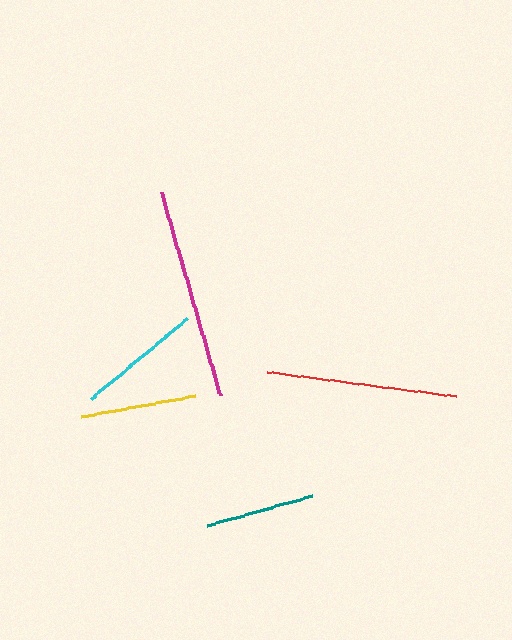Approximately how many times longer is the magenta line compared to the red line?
The magenta line is approximately 1.1 times the length of the red line.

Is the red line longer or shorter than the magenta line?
The magenta line is longer than the red line.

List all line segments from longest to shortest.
From longest to shortest: magenta, red, cyan, yellow, teal.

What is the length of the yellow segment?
The yellow segment is approximately 116 pixels long.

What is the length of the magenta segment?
The magenta segment is approximately 212 pixels long.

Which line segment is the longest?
The magenta line is the longest at approximately 212 pixels.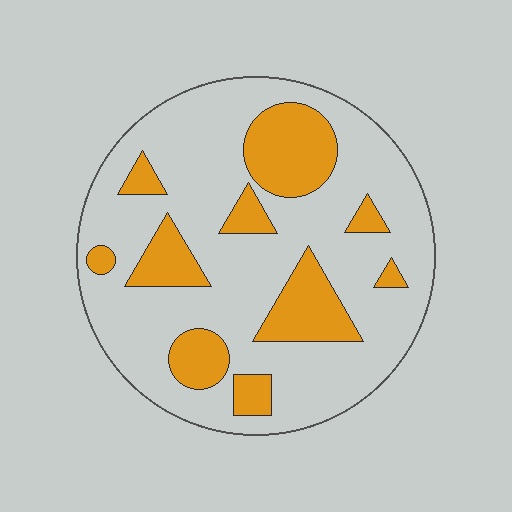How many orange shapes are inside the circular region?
10.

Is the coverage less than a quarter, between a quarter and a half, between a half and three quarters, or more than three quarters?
Between a quarter and a half.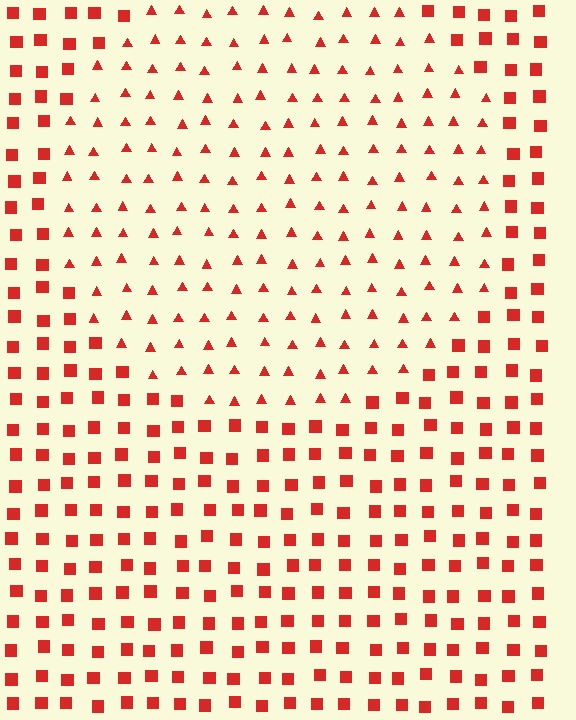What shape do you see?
I see a circle.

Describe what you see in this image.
The image is filled with small red elements arranged in a uniform grid. A circle-shaped region contains triangles, while the surrounding area contains squares. The boundary is defined purely by the change in element shape.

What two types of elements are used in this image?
The image uses triangles inside the circle region and squares outside it.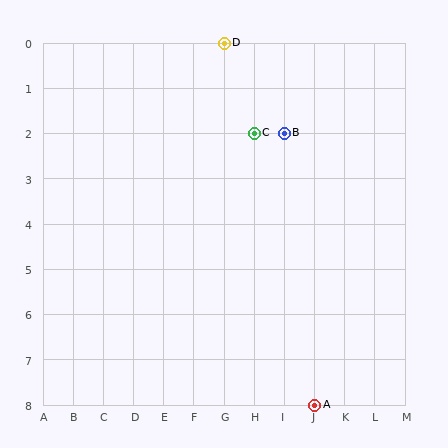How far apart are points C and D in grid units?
Points C and D are 1 column and 2 rows apart (about 2.2 grid units diagonally).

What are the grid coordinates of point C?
Point C is at grid coordinates (H, 2).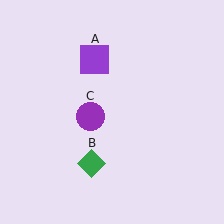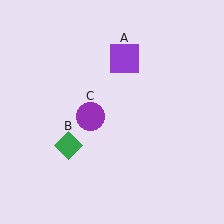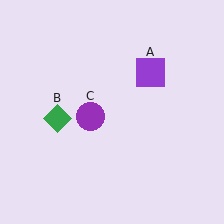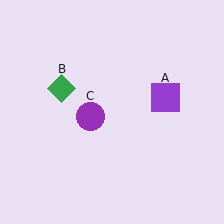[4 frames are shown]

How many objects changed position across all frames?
2 objects changed position: purple square (object A), green diamond (object B).